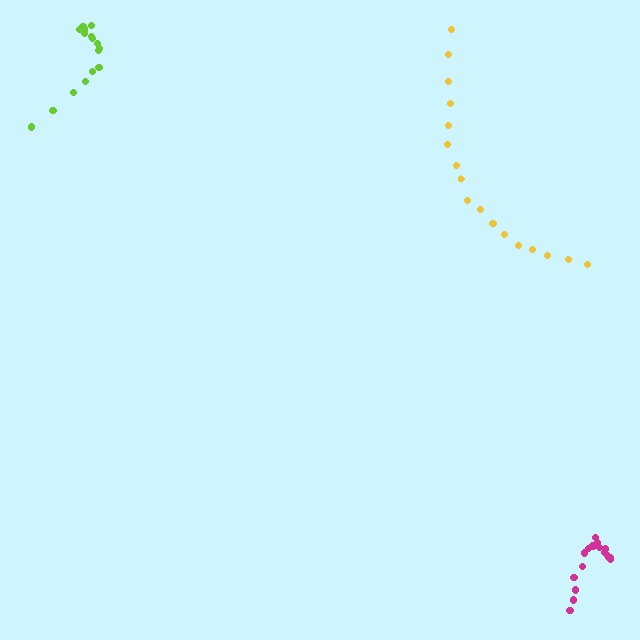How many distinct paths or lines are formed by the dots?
There are 3 distinct paths.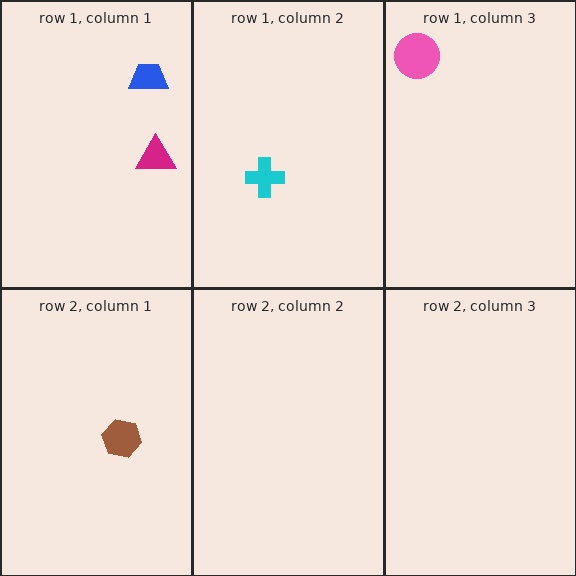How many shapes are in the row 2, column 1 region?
1.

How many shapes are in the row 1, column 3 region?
1.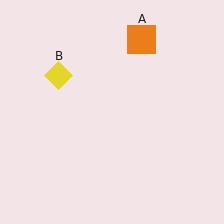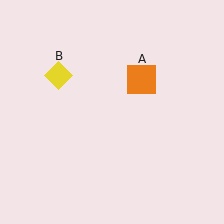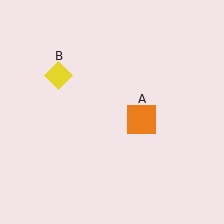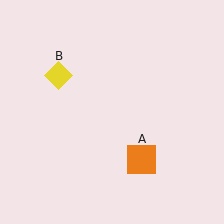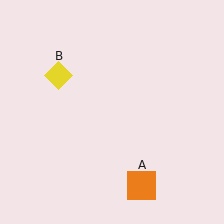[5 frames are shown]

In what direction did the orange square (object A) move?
The orange square (object A) moved down.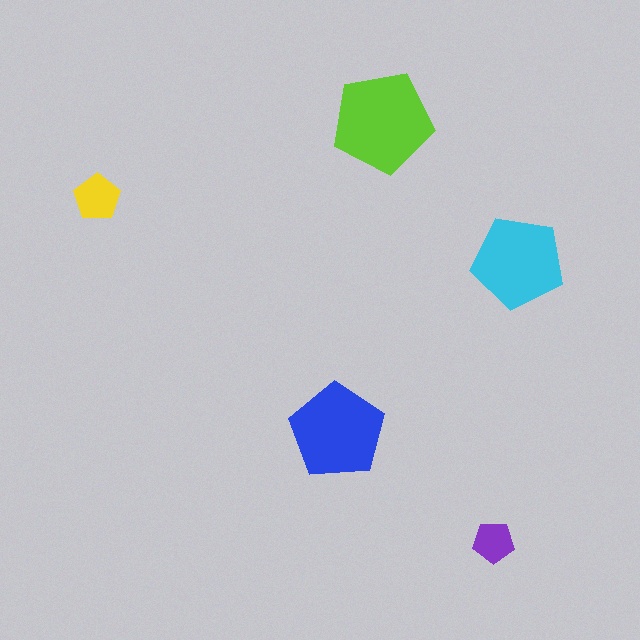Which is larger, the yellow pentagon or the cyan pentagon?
The cyan one.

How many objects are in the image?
There are 5 objects in the image.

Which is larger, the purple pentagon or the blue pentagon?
The blue one.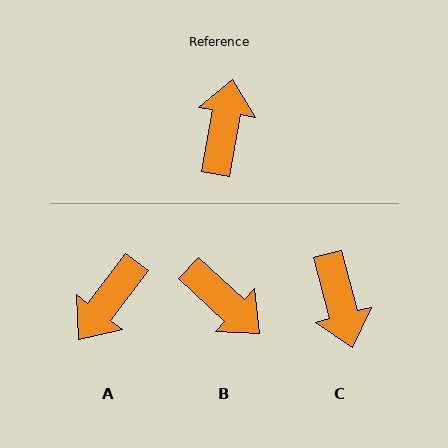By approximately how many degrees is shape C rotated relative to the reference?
Approximately 155 degrees clockwise.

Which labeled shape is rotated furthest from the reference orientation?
C, about 155 degrees away.